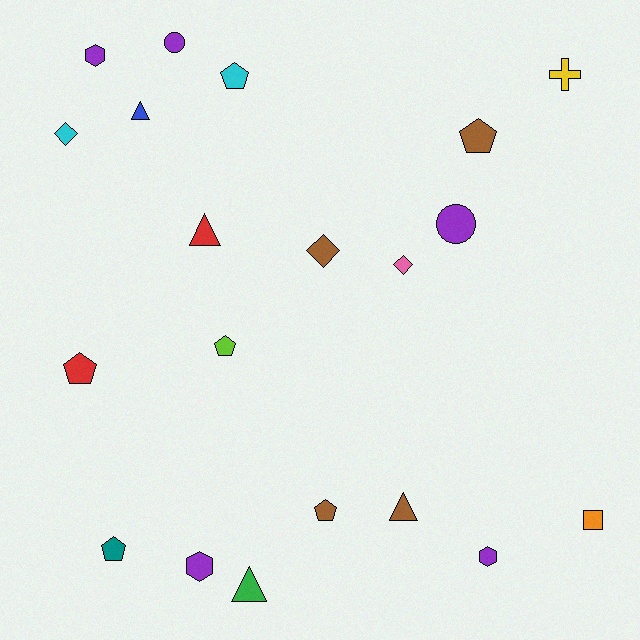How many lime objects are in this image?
There is 1 lime object.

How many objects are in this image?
There are 20 objects.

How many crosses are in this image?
There is 1 cross.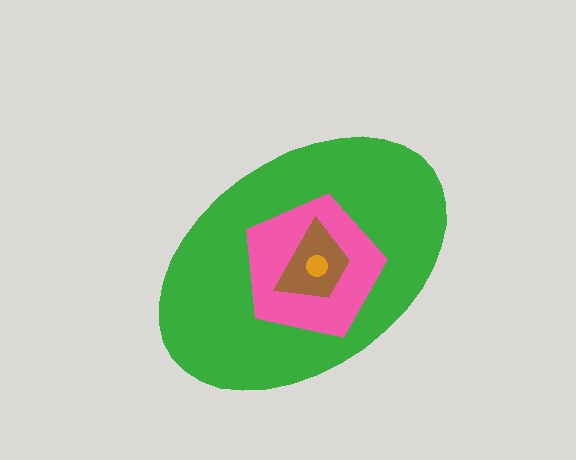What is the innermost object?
The orange circle.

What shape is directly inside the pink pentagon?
The brown trapezoid.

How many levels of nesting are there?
4.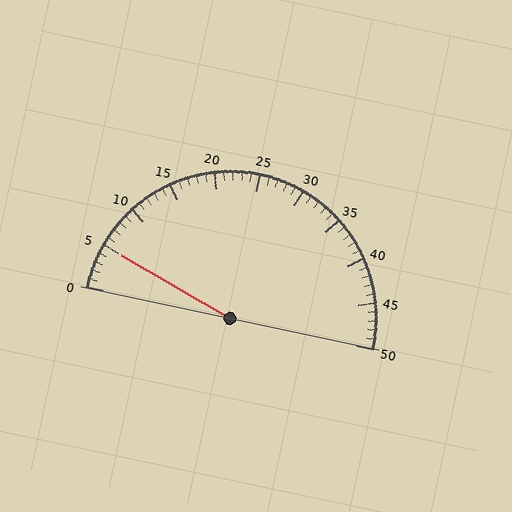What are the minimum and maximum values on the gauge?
The gauge ranges from 0 to 50.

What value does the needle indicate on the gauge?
The needle indicates approximately 5.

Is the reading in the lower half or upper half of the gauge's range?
The reading is in the lower half of the range (0 to 50).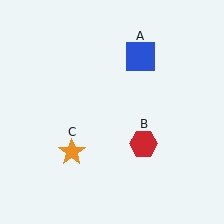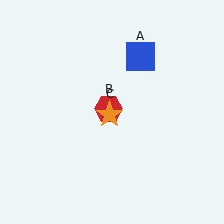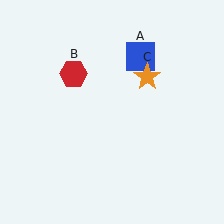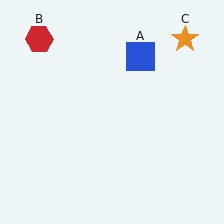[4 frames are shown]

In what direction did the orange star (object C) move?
The orange star (object C) moved up and to the right.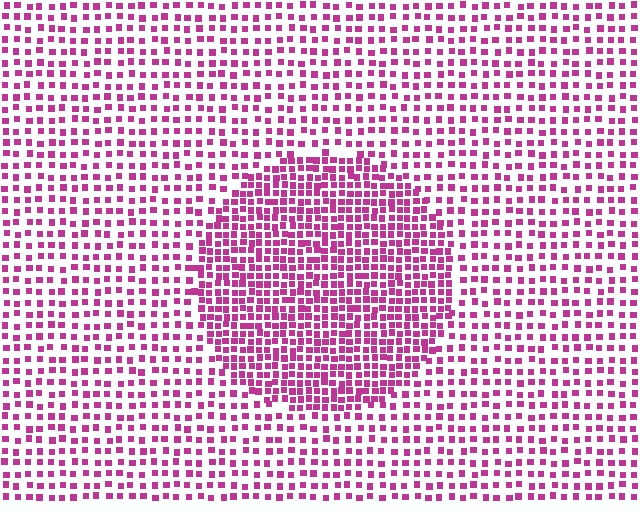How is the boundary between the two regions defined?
The boundary is defined by a change in element density (approximately 1.9x ratio). All elements are the same color, size, and shape.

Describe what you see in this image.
The image contains small magenta elements arranged at two different densities. A circle-shaped region is visible where the elements are more densely packed than the surrounding area.